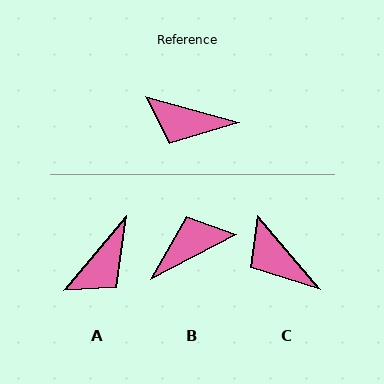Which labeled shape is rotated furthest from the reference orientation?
B, about 137 degrees away.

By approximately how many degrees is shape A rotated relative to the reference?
Approximately 65 degrees counter-clockwise.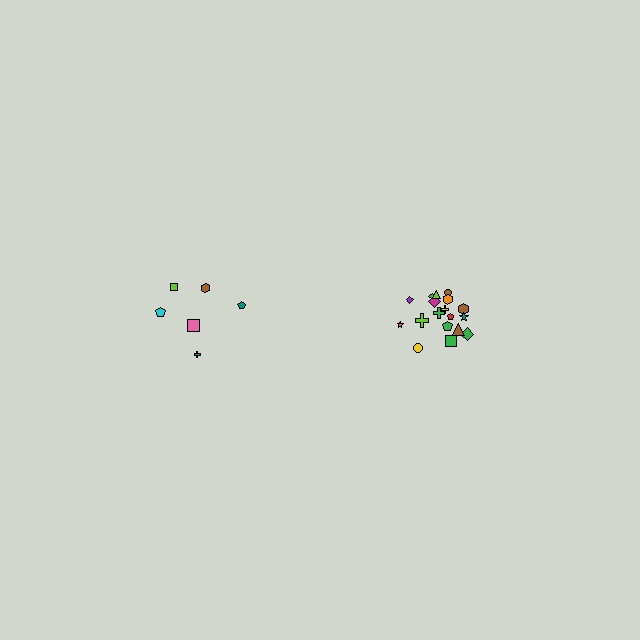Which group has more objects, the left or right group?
The right group.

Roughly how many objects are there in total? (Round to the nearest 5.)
Roughly 25 objects in total.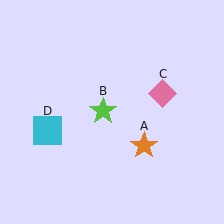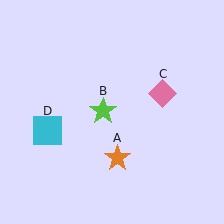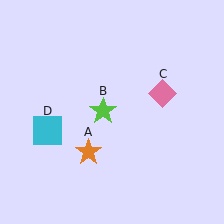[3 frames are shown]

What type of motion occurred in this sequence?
The orange star (object A) rotated clockwise around the center of the scene.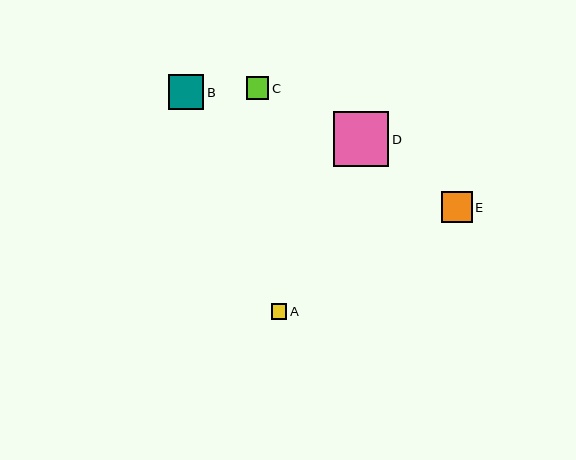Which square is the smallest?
Square A is the smallest with a size of approximately 15 pixels.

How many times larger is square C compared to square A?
Square C is approximately 1.4 times the size of square A.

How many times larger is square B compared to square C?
Square B is approximately 1.6 times the size of square C.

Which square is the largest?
Square D is the largest with a size of approximately 55 pixels.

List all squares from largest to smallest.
From largest to smallest: D, B, E, C, A.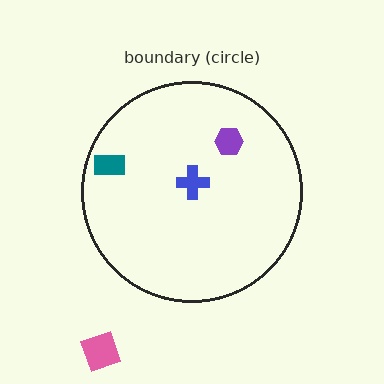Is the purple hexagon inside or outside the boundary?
Inside.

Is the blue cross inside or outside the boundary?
Inside.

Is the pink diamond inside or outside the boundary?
Outside.